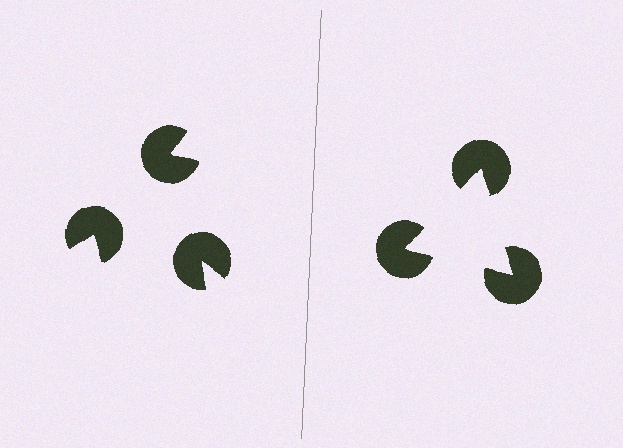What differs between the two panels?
The pac-man discs are positioned identically on both sides; only the wedge orientations differ. On the right they align to a triangle; on the left they are misaligned.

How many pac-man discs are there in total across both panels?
6 — 3 on each side.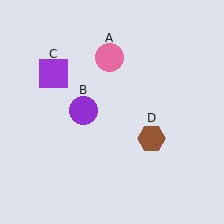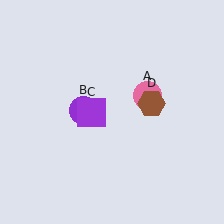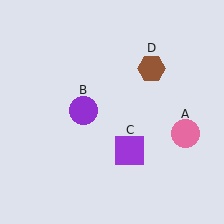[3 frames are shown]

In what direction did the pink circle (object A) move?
The pink circle (object A) moved down and to the right.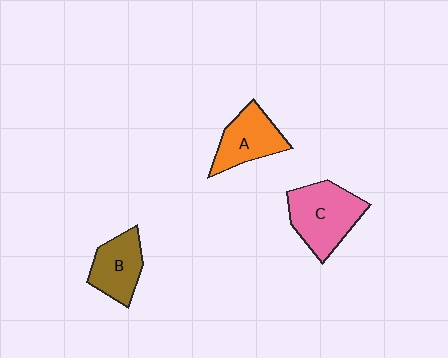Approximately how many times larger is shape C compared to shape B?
Approximately 1.4 times.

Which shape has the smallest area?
Shape B (brown).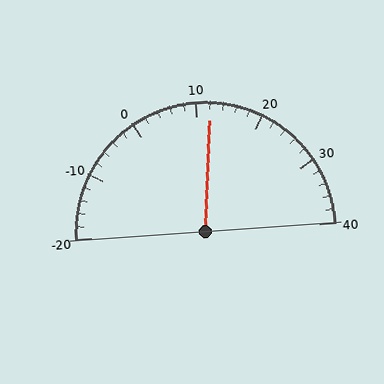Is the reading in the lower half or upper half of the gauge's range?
The reading is in the upper half of the range (-20 to 40).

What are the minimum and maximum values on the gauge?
The gauge ranges from -20 to 40.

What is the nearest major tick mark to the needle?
The nearest major tick mark is 10.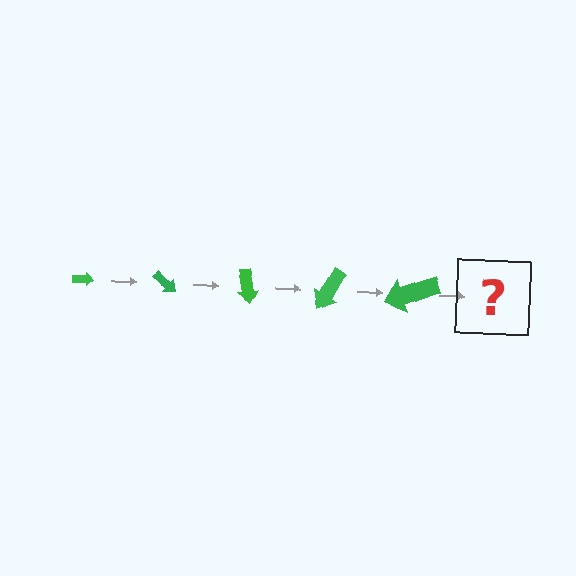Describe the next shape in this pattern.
It should be an arrow, larger than the previous one and rotated 200 degrees from the start.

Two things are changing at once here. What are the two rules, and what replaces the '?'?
The two rules are that the arrow grows larger each step and it rotates 40 degrees each step. The '?' should be an arrow, larger than the previous one and rotated 200 degrees from the start.